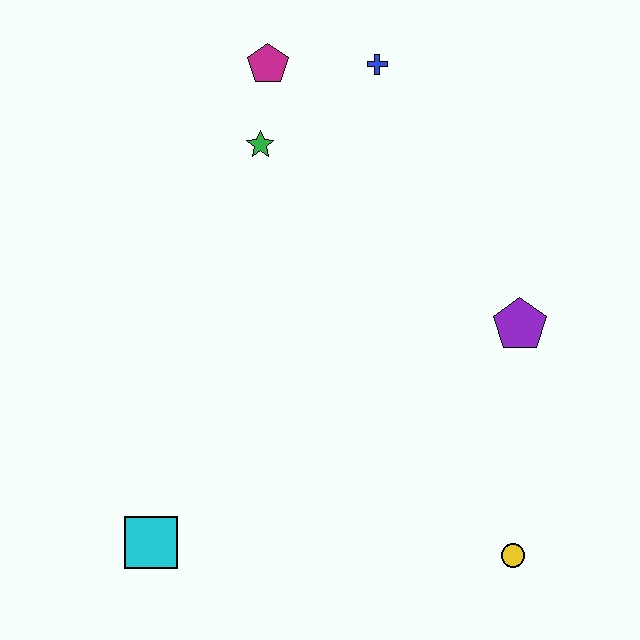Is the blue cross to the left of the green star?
No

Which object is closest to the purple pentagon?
The yellow circle is closest to the purple pentagon.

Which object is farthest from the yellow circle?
The magenta pentagon is farthest from the yellow circle.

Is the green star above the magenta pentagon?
No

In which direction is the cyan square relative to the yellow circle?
The cyan square is to the left of the yellow circle.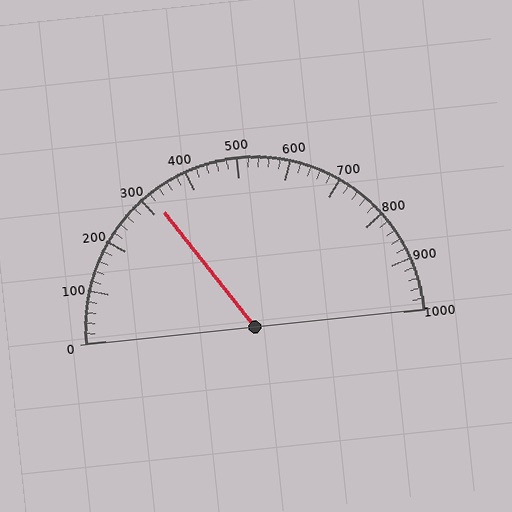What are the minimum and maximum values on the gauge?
The gauge ranges from 0 to 1000.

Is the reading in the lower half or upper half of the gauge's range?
The reading is in the lower half of the range (0 to 1000).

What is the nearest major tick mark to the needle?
The nearest major tick mark is 300.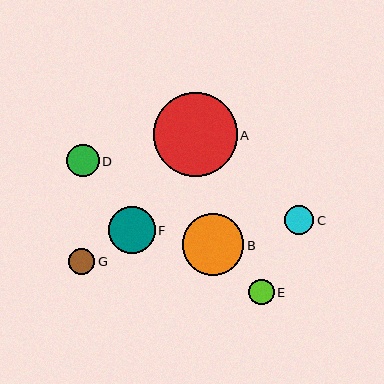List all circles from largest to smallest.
From largest to smallest: A, B, F, D, C, G, E.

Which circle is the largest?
Circle A is the largest with a size of approximately 84 pixels.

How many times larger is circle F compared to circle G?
Circle F is approximately 1.8 times the size of circle G.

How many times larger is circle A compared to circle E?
Circle A is approximately 3.3 times the size of circle E.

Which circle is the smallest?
Circle E is the smallest with a size of approximately 25 pixels.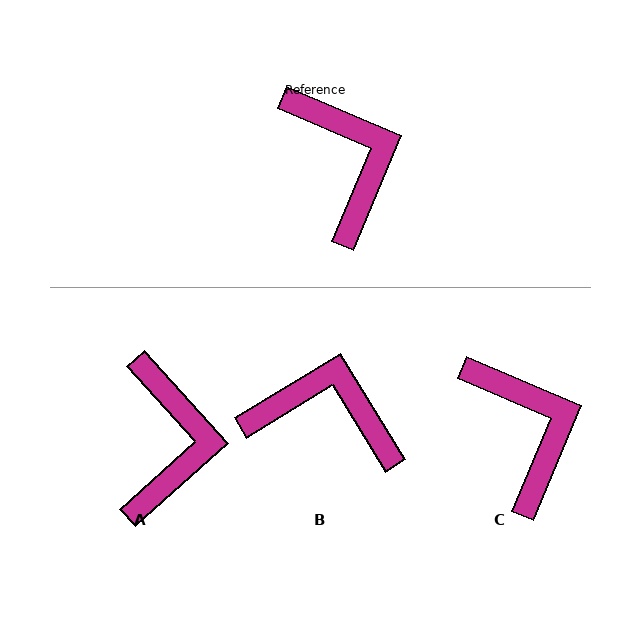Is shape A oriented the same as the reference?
No, it is off by about 25 degrees.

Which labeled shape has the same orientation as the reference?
C.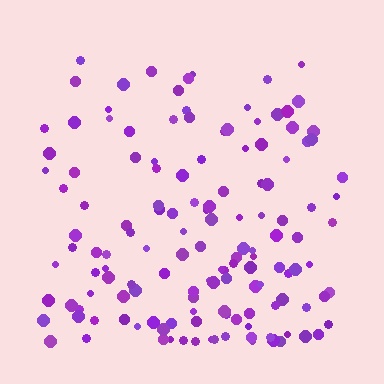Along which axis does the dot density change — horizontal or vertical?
Vertical.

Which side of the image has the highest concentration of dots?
The bottom.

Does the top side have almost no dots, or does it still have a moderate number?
Still a moderate number, just noticeably fewer than the bottom.